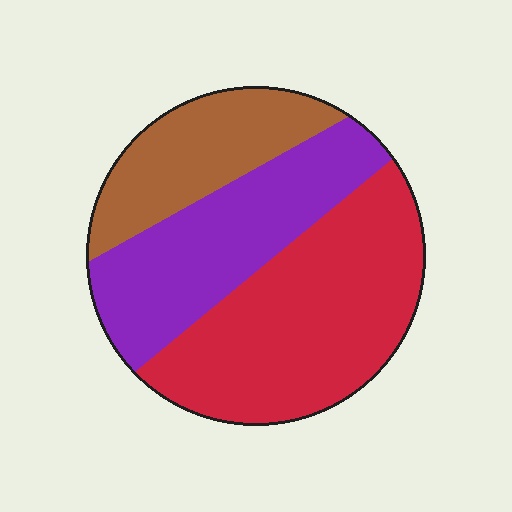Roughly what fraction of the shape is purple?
Purple covers around 30% of the shape.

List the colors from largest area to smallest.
From largest to smallest: red, purple, brown.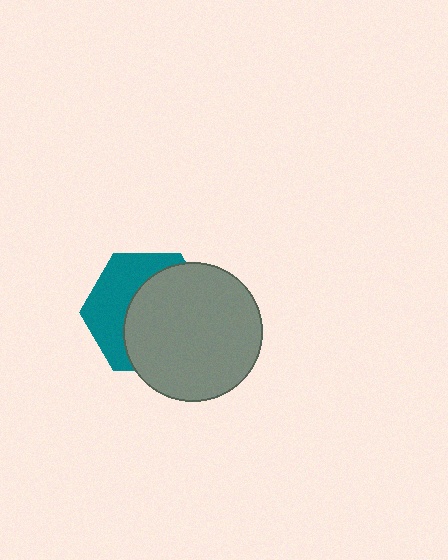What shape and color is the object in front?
The object in front is a gray circle.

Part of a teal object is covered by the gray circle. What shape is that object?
It is a hexagon.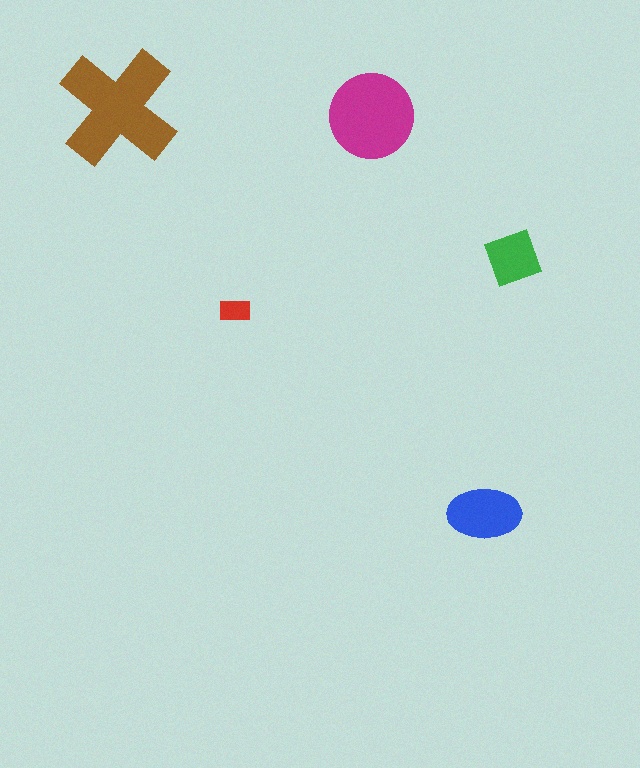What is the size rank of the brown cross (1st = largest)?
1st.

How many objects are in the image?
There are 5 objects in the image.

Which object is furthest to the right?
The green diamond is rightmost.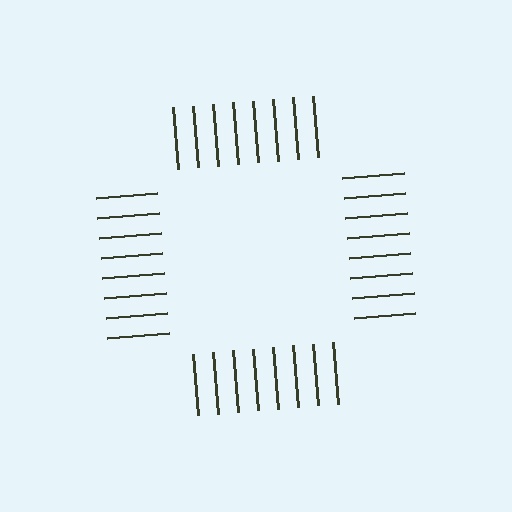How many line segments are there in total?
32 — 8 along each of the 4 edges.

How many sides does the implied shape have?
4 sides — the line-ends trace a square.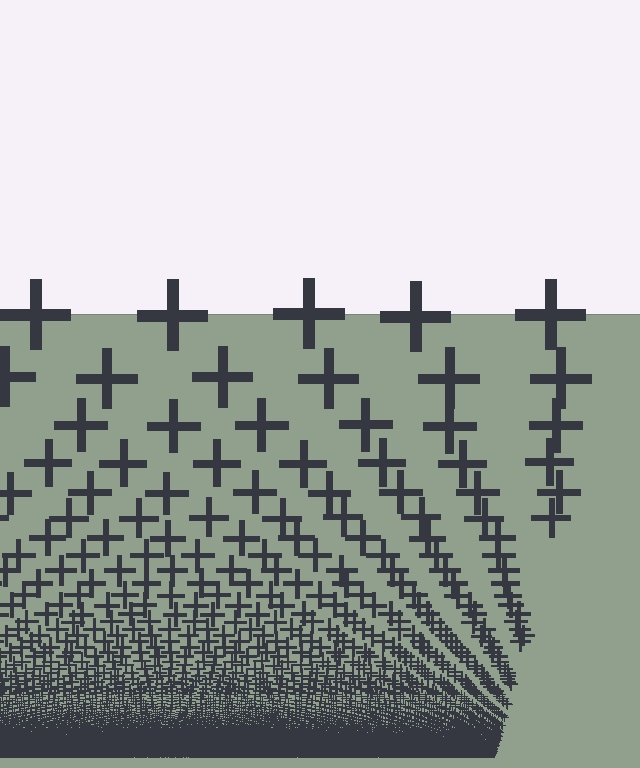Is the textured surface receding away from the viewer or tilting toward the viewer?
The surface appears to tilt toward the viewer. Texture elements get larger and sparser toward the top.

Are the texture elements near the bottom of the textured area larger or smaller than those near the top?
Smaller. The gradient is inverted — elements near the bottom are smaller and denser.